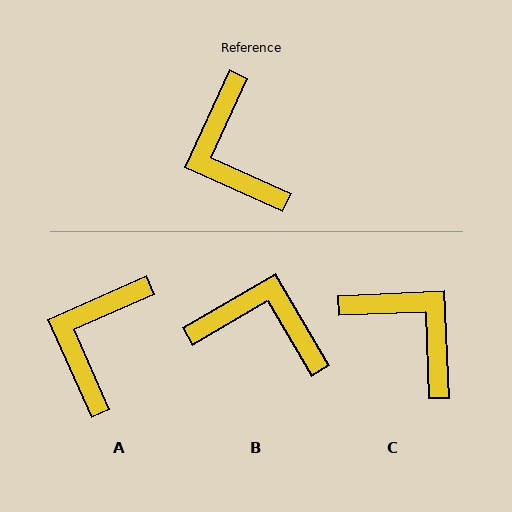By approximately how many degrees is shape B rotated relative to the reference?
Approximately 125 degrees clockwise.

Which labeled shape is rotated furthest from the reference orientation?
C, about 153 degrees away.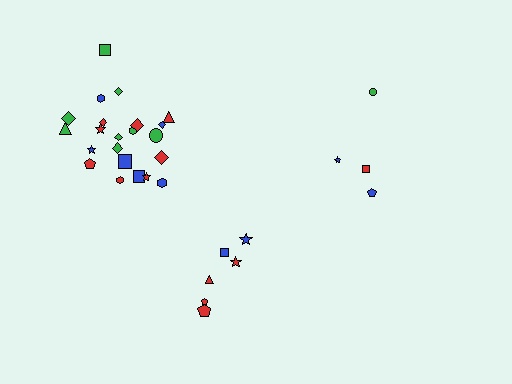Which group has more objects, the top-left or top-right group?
The top-left group.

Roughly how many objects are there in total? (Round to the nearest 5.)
Roughly 30 objects in total.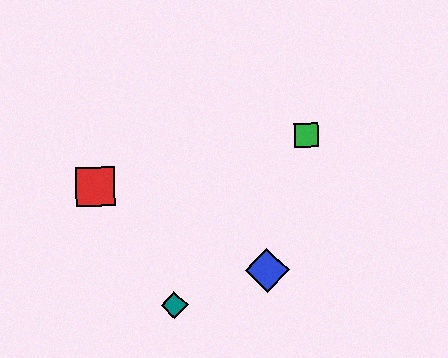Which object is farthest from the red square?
The green square is farthest from the red square.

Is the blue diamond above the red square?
No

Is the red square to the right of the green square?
No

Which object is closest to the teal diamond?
The blue diamond is closest to the teal diamond.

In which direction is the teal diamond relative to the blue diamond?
The teal diamond is to the left of the blue diamond.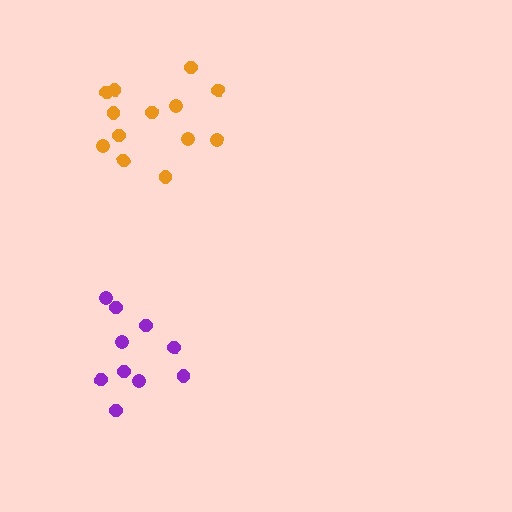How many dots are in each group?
Group 1: 10 dots, Group 2: 13 dots (23 total).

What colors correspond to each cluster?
The clusters are colored: purple, orange.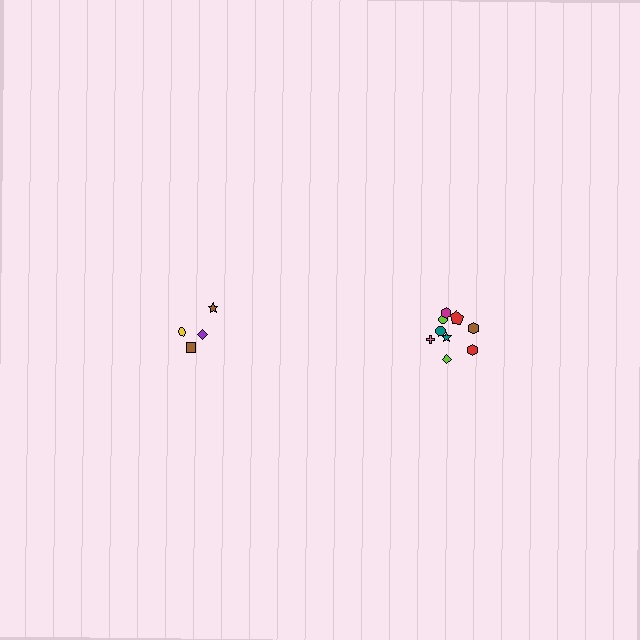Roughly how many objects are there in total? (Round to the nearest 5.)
Roughly 15 objects in total.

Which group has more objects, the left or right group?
The right group.